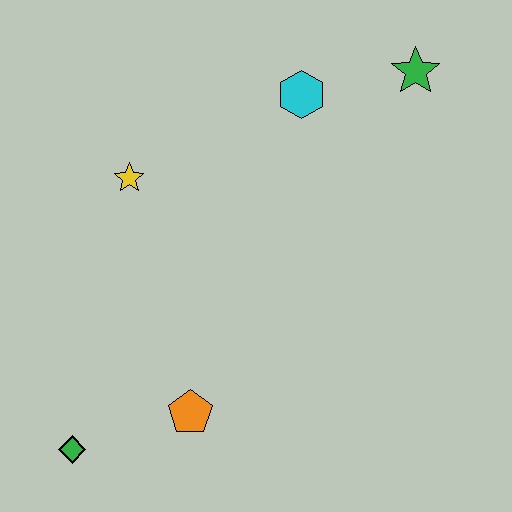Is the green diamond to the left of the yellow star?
Yes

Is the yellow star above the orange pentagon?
Yes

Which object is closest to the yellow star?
The cyan hexagon is closest to the yellow star.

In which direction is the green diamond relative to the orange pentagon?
The green diamond is to the left of the orange pentagon.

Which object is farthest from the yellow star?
The green star is farthest from the yellow star.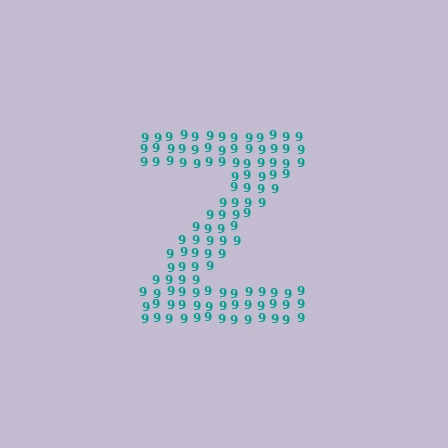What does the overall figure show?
The overall figure shows the letter Z.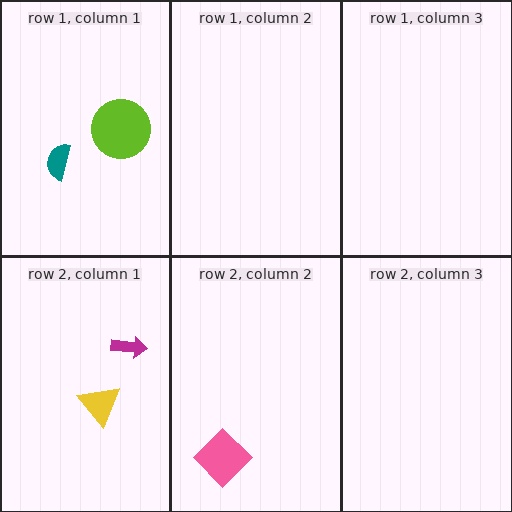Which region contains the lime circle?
The row 1, column 1 region.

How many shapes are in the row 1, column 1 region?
2.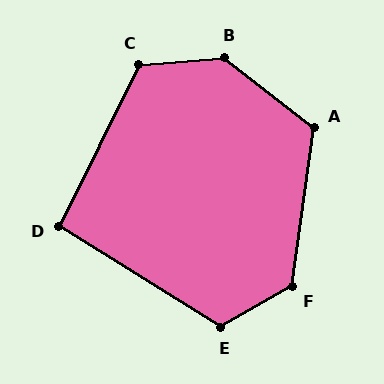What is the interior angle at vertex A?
Approximately 120 degrees (obtuse).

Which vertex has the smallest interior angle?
D, at approximately 95 degrees.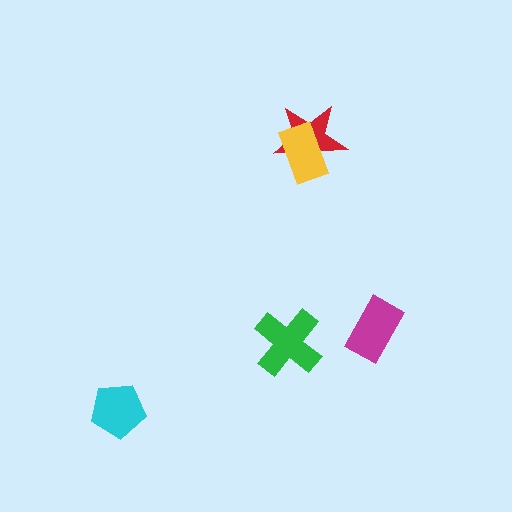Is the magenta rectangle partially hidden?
No, no other shape covers it.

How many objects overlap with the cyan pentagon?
0 objects overlap with the cyan pentagon.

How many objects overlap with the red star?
1 object overlaps with the red star.